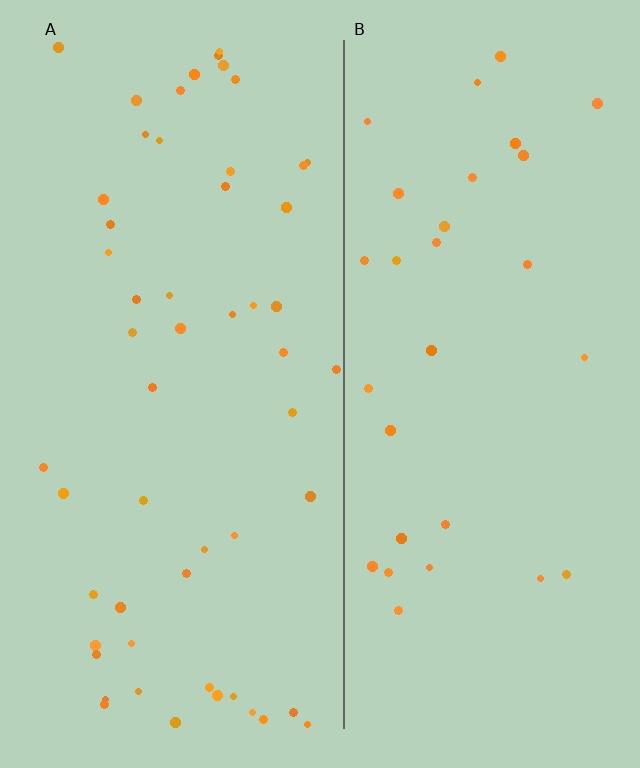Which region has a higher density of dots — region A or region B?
A (the left).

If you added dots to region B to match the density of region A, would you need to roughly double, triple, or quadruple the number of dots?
Approximately double.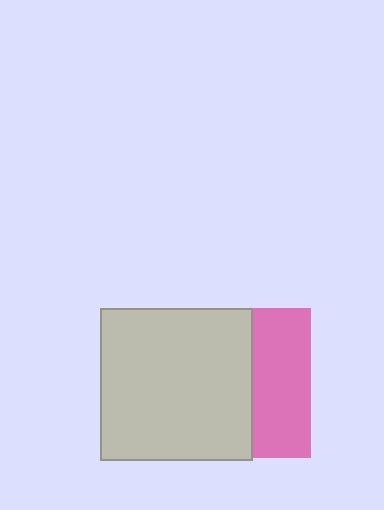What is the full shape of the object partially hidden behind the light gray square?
The partially hidden object is a pink square.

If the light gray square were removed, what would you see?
You would see the complete pink square.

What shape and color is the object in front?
The object in front is a light gray square.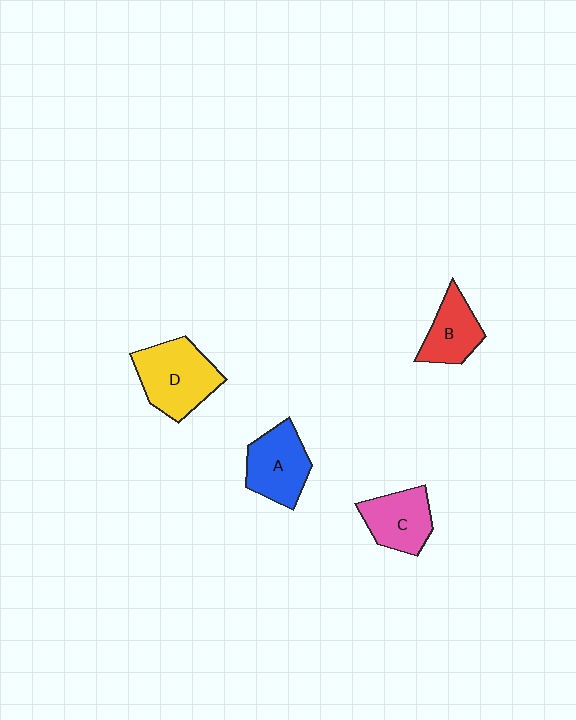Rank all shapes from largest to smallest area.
From largest to smallest: D (yellow), A (blue), C (pink), B (red).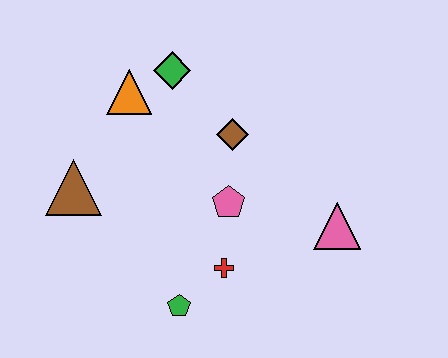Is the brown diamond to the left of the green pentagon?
No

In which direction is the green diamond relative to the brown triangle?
The green diamond is above the brown triangle.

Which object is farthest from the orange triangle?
The pink triangle is farthest from the orange triangle.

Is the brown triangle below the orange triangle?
Yes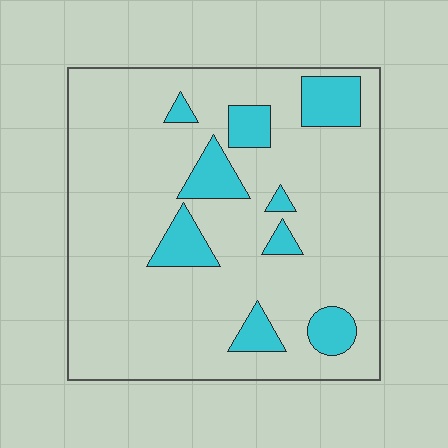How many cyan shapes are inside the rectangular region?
9.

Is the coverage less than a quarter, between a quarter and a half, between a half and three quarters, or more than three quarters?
Less than a quarter.